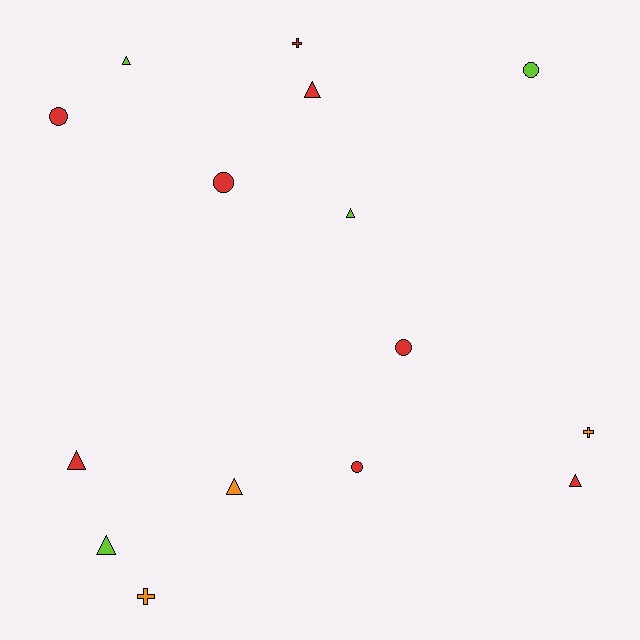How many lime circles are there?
There is 1 lime circle.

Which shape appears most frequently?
Triangle, with 7 objects.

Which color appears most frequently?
Red, with 8 objects.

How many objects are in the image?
There are 15 objects.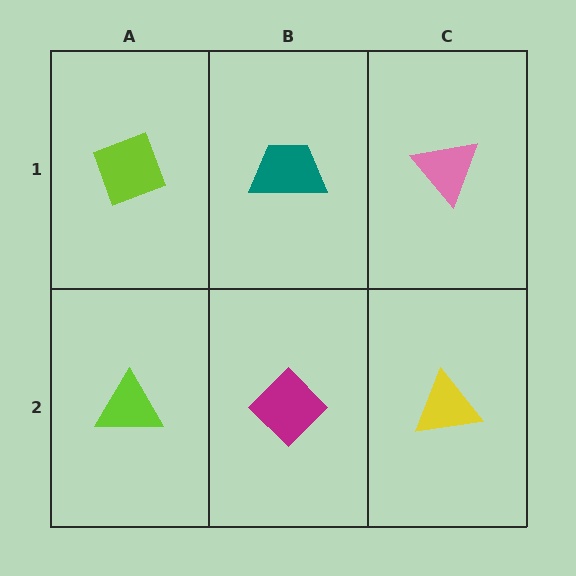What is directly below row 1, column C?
A yellow triangle.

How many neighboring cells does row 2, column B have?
3.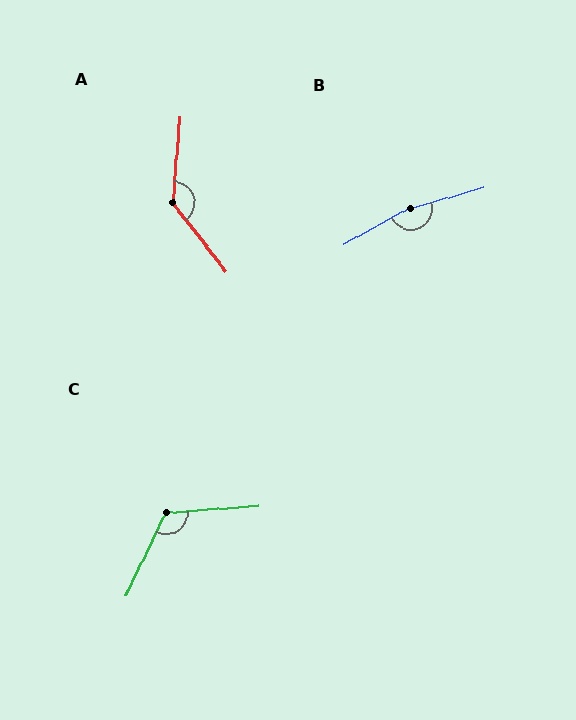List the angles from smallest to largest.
C (120°), A (137°), B (168°).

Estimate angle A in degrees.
Approximately 137 degrees.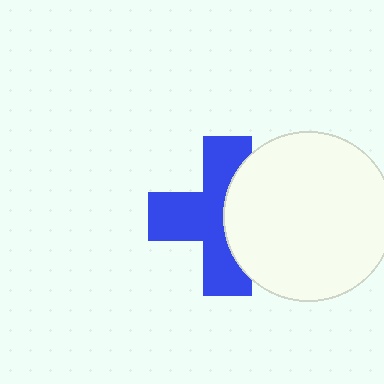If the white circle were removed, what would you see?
You would see the complete blue cross.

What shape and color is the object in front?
The object in front is a white circle.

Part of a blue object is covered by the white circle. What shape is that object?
It is a cross.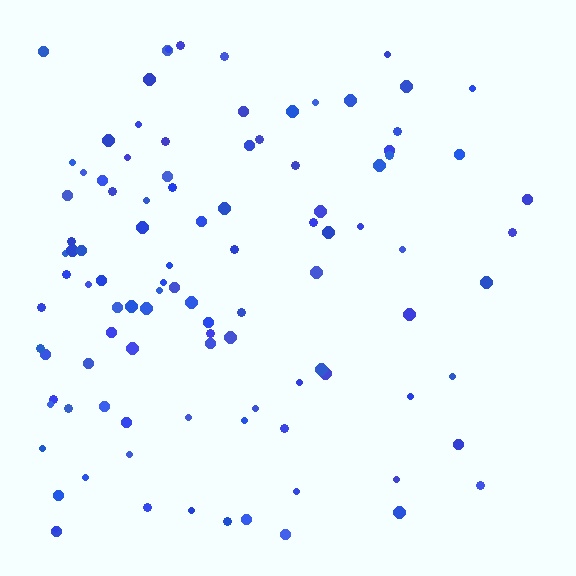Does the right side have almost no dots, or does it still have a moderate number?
Still a moderate number, just noticeably fewer than the left.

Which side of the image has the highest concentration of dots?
The left.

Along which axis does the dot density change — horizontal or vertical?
Horizontal.